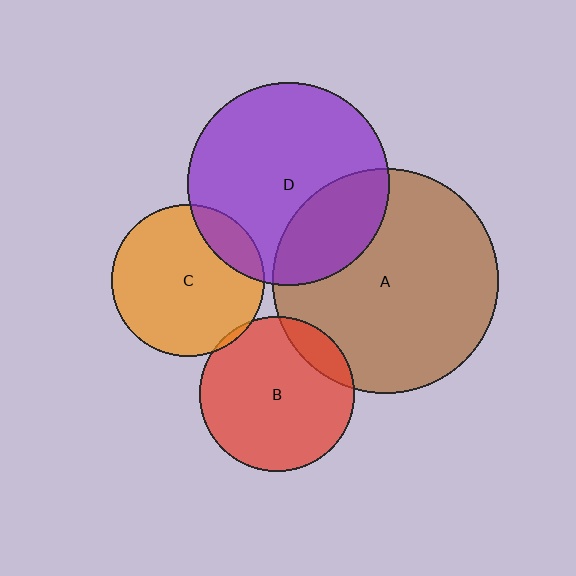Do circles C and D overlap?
Yes.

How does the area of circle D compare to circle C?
Approximately 1.8 times.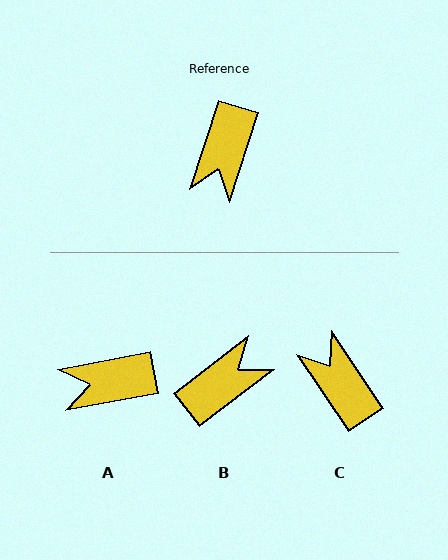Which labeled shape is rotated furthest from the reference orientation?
B, about 146 degrees away.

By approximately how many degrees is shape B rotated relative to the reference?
Approximately 146 degrees counter-clockwise.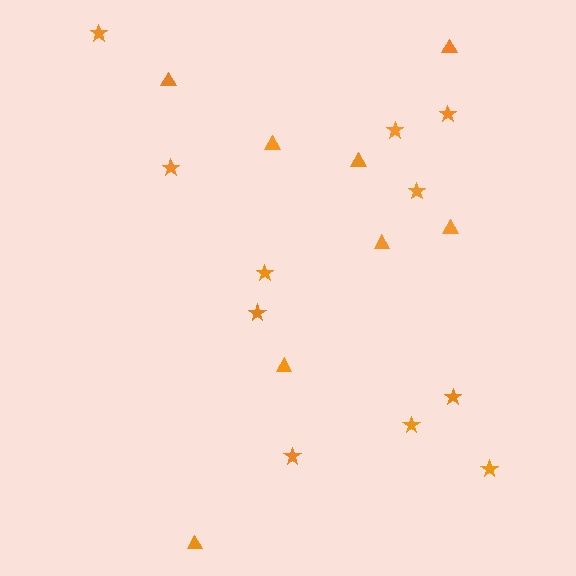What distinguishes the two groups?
There are 2 groups: one group of triangles (8) and one group of stars (11).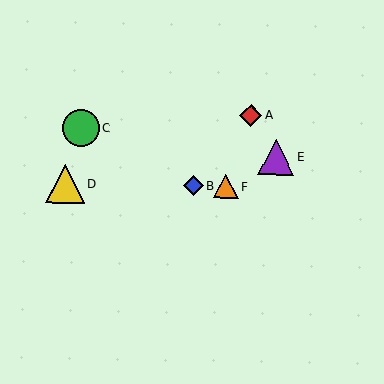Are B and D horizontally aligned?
Yes, both are at y≈186.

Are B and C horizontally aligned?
No, B is at y≈186 and C is at y≈128.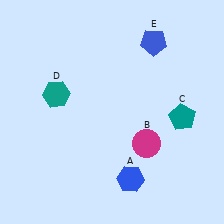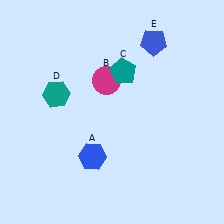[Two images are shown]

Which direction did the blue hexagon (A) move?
The blue hexagon (A) moved left.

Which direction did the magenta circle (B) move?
The magenta circle (B) moved up.